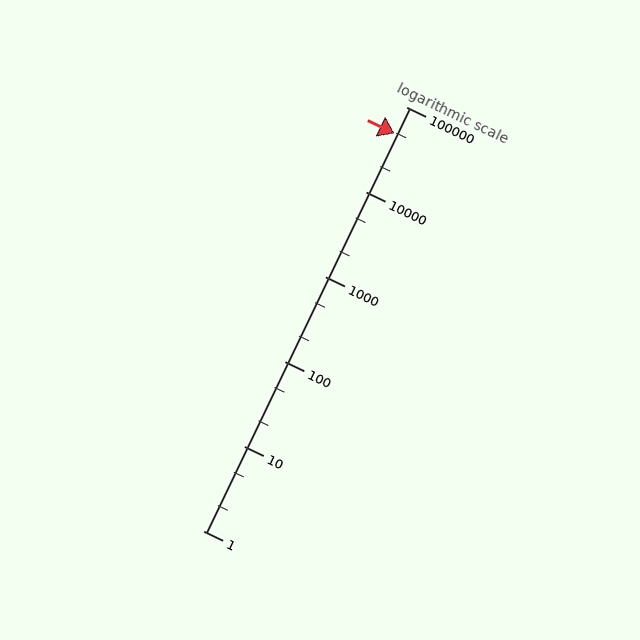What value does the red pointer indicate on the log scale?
The pointer indicates approximately 49000.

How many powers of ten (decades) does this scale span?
The scale spans 5 decades, from 1 to 100000.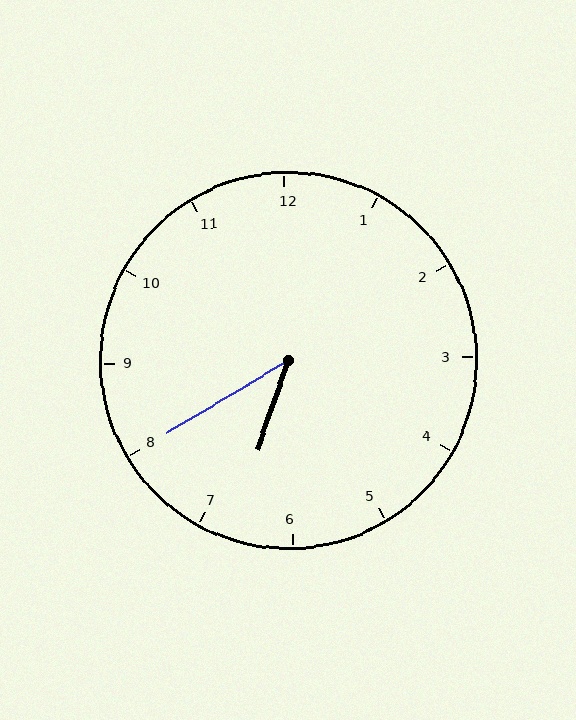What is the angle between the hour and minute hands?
Approximately 40 degrees.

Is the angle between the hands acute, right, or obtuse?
It is acute.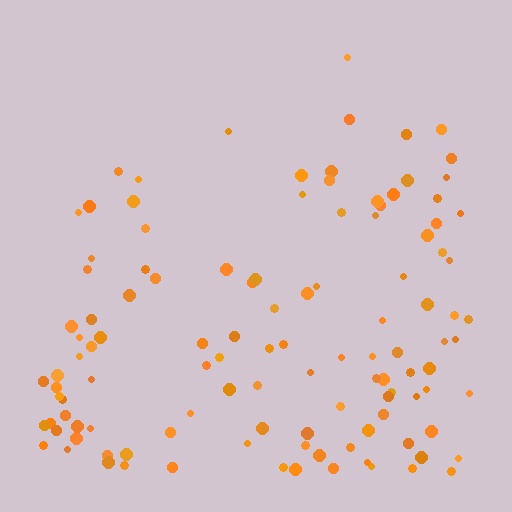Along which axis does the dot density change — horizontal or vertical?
Vertical.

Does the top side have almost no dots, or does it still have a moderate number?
Still a moderate number, just noticeably fewer than the bottom.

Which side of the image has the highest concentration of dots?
The bottom.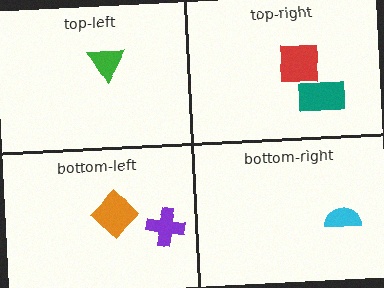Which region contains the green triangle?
The top-left region.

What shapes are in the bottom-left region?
The purple cross, the orange diamond.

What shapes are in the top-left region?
The green triangle.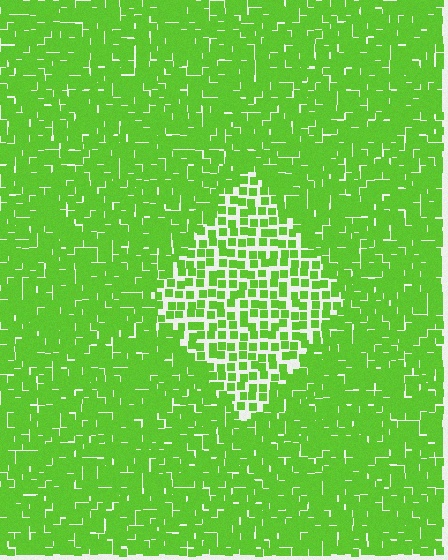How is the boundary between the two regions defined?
The boundary is defined by a change in element density (approximately 1.9x ratio). All elements are the same color, size, and shape.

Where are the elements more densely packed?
The elements are more densely packed outside the diamond boundary.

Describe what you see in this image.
The image contains small lime elements arranged at two different densities. A diamond-shaped region is visible where the elements are less densely packed than the surrounding area.